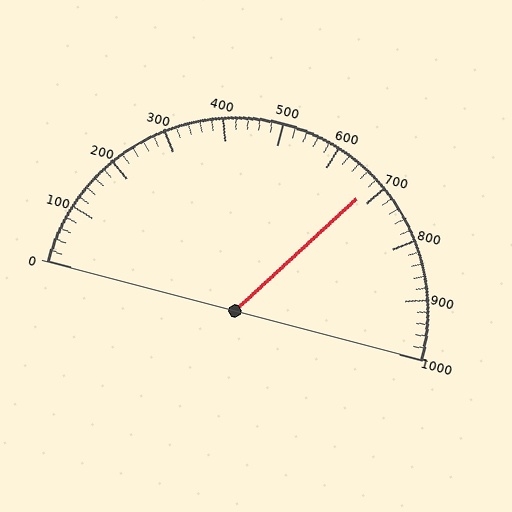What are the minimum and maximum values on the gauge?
The gauge ranges from 0 to 1000.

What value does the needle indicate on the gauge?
The needle indicates approximately 680.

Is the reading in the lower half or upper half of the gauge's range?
The reading is in the upper half of the range (0 to 1000).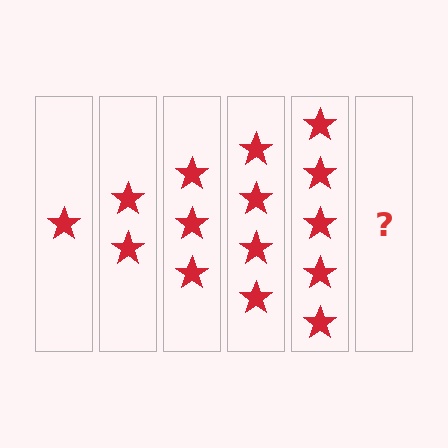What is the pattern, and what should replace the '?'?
The pattern is that each step adds one more star. The '?' should be 6 stars.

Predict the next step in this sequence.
The next step is 6 stars.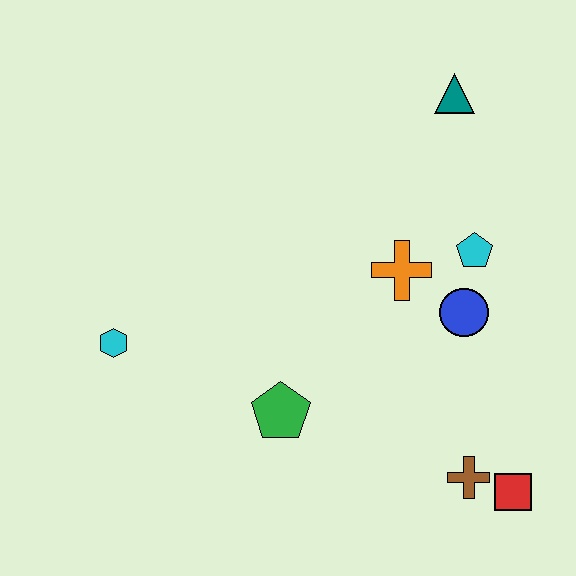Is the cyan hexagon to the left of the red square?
Yes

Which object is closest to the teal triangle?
The cyan pentagon is closest to the teal triangle.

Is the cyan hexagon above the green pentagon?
Yes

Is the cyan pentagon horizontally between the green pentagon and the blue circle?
No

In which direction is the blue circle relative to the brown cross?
The blue circle is above the brown cross.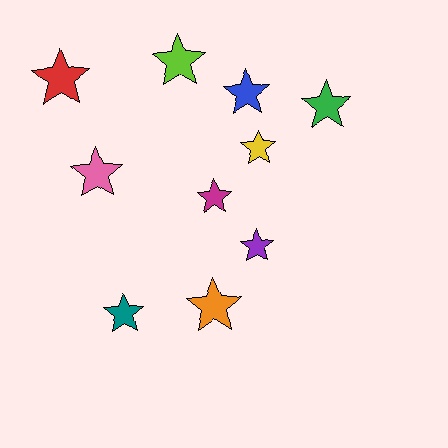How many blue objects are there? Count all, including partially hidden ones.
There is 1 blue object.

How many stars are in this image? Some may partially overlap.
There are 10 stars.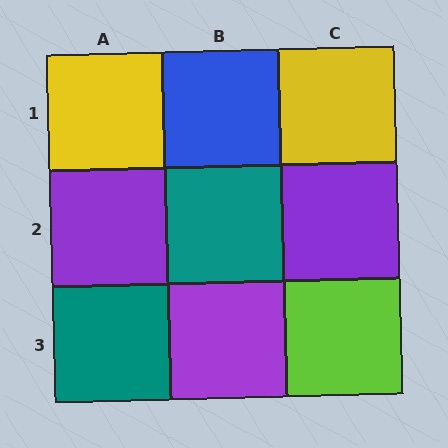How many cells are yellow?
2 cells are yellow.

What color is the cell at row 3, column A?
Teal.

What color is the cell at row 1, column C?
Yellow.